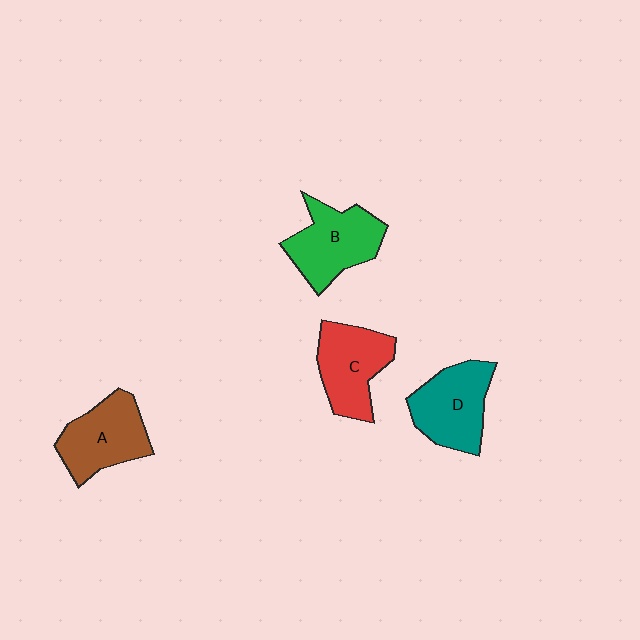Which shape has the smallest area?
Shape C (red).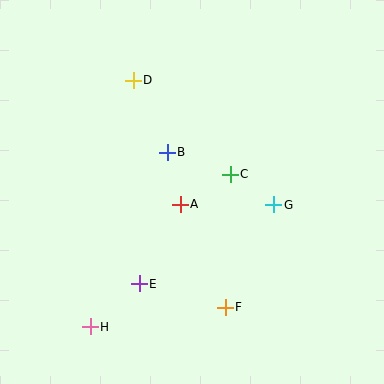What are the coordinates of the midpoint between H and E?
The midpoint between H and E is at (115, 305).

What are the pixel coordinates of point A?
Point A is at (180, 204).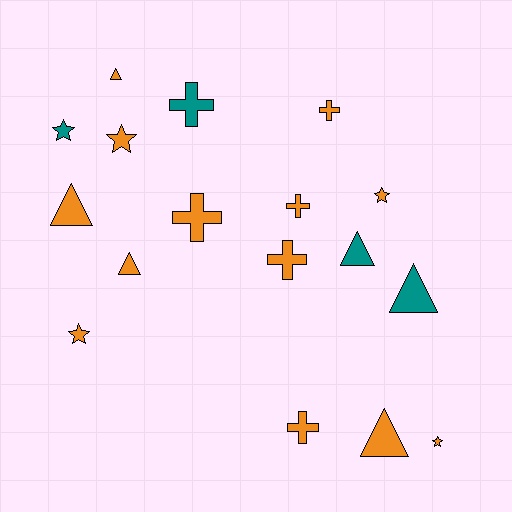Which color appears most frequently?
Orange, with 13 objects.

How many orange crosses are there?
There are 5 orange crosses.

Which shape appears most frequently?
Triangle, with 6 objects.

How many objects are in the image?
There are 17 objects.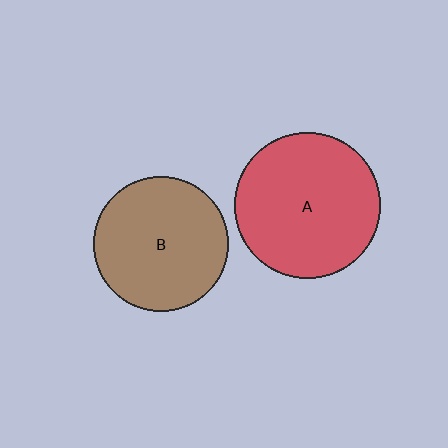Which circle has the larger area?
Circle A (red).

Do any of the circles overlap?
No, none of the circles overlap.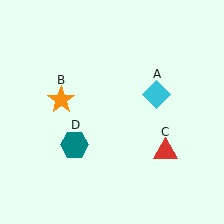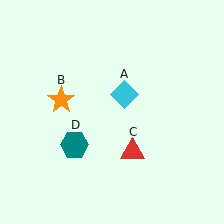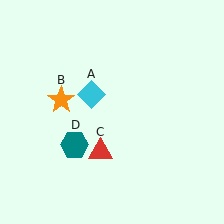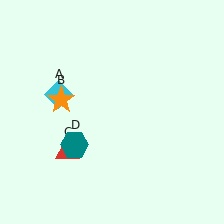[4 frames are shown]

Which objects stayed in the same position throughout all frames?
Orange star (object B) and teal hexagon (object D) remained stationary.